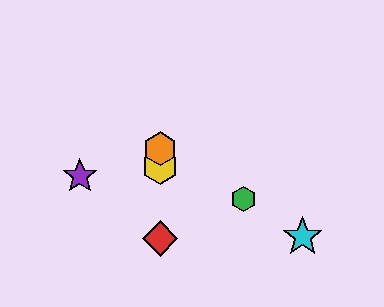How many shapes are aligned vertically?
4 shapes (the red diamond, the blue triangle, the yellow hexagon, the orange hexagon) are aligned vertically.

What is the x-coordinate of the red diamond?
The red diamond is at x≈160.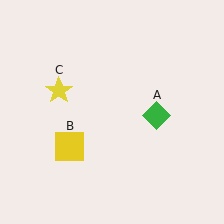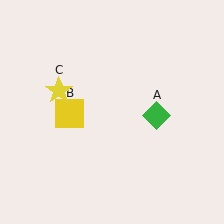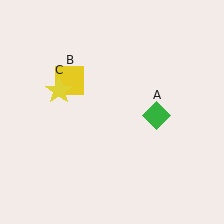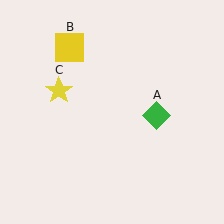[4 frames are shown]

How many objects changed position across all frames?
1 object changed position: yellow square (object B).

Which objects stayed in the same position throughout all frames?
Green diamond (object A) and yellow star (object C) remained stationary.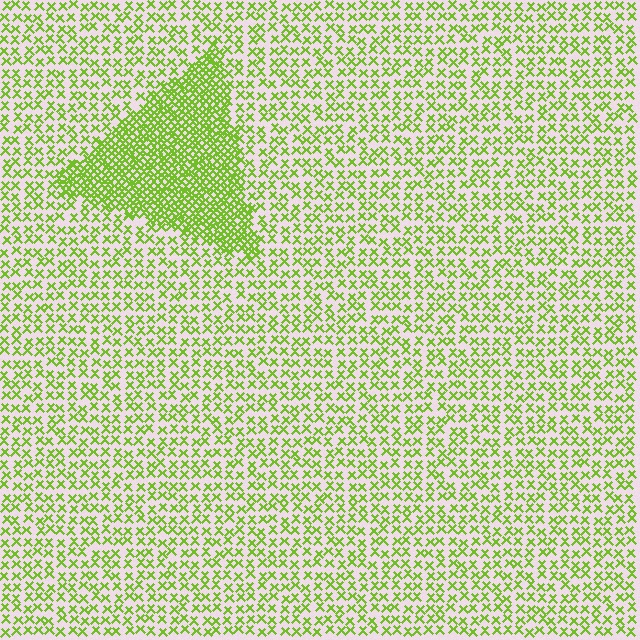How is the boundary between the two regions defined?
The boundary is defined by a change in element density (approximately 2.5x ratio). All elements are the same color, size, and shape.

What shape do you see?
I see a triangle.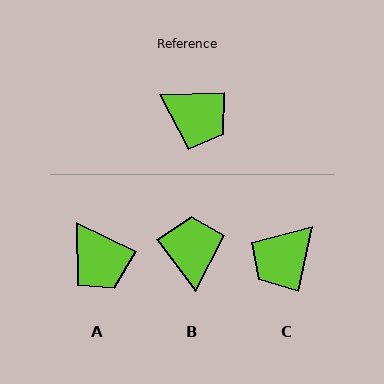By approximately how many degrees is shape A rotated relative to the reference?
Approximately 28 degrees clockwise.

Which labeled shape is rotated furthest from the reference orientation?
B, about 125 degrees away.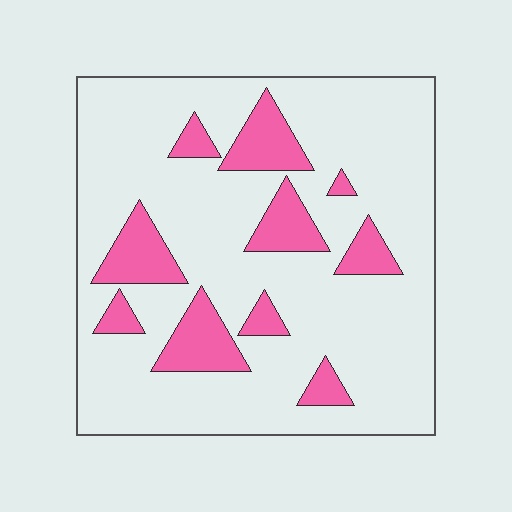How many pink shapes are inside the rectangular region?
10.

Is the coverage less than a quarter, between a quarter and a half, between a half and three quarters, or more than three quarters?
Less than a quarter.